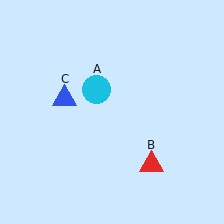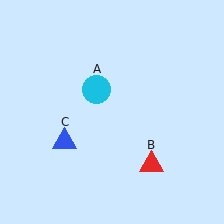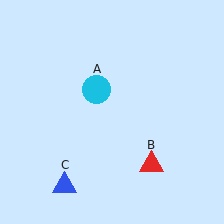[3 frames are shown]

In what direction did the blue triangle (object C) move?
The blue triangle (object C) moved down.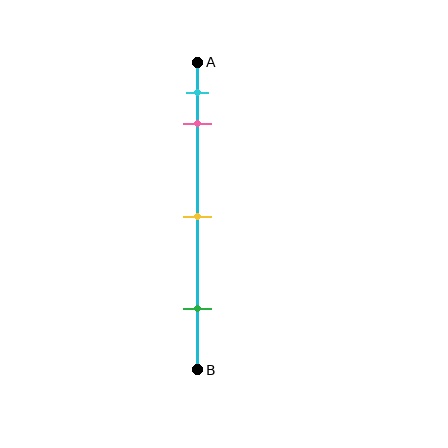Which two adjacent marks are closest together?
The cyan and pink marks are the closest adjacent pair.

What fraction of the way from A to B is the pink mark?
The pink mark is approximately 20% (0.2) of the way from A to B.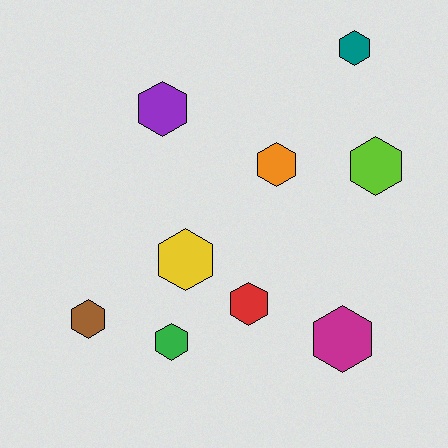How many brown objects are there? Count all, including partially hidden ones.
There is 1 brown object.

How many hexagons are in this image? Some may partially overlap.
There are 9 hexagons.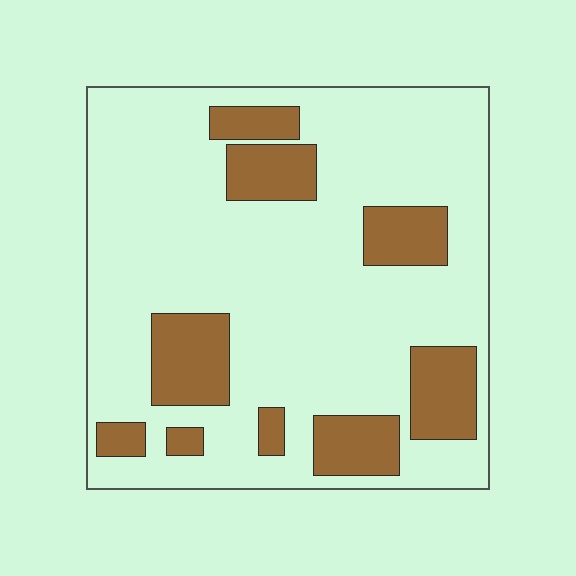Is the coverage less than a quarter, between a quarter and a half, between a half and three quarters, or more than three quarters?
Less than a quarter.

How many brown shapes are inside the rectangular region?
9.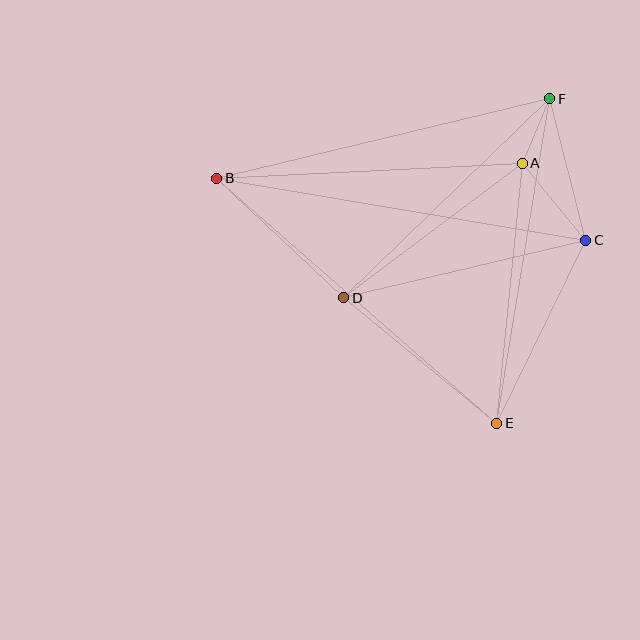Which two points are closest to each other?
Points A and F are closest to each other.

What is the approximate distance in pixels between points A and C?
The distance between A and C is approximately 100 pixels.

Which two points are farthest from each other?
Points B and C are farthest from each other.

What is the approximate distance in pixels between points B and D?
The distance between B and D is approximately 174 pixels.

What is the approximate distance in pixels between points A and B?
The distance between A and B is approximately 306 pixels.